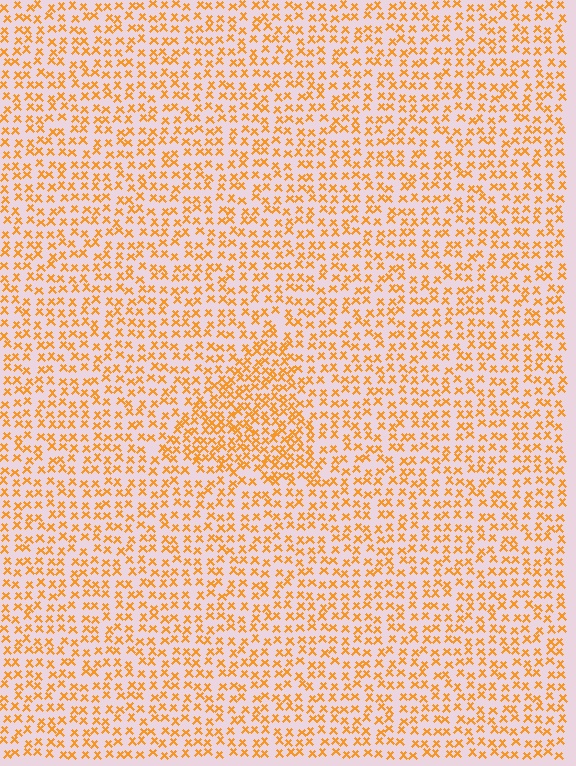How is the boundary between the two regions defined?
The boundary is defined by a change in element density (approximately 1.7x ratio). All elements are the same color, size, and shape.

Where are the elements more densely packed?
The elements are more densely packed inside the triangle boundary.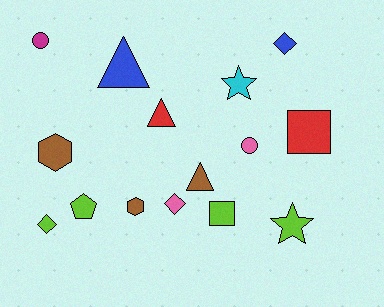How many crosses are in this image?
There are no crosses.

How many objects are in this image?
There are 15 objects.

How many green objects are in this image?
There are no green objects.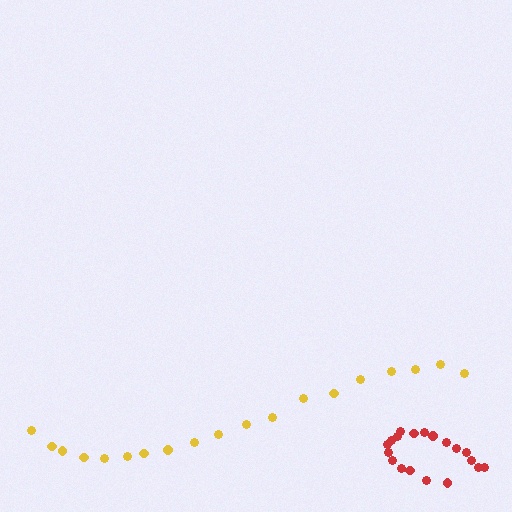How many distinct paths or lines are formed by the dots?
There are 2 distinct paths.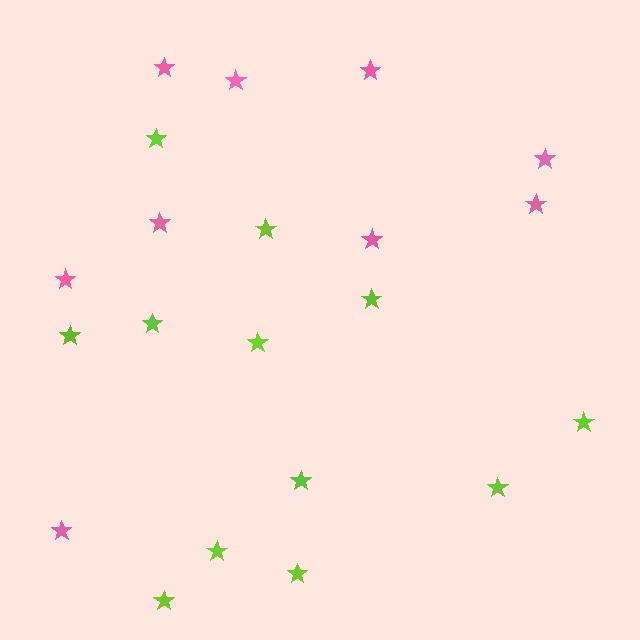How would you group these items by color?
There are 2 groups: one group of pink stars (9) and one group of lime stars (12).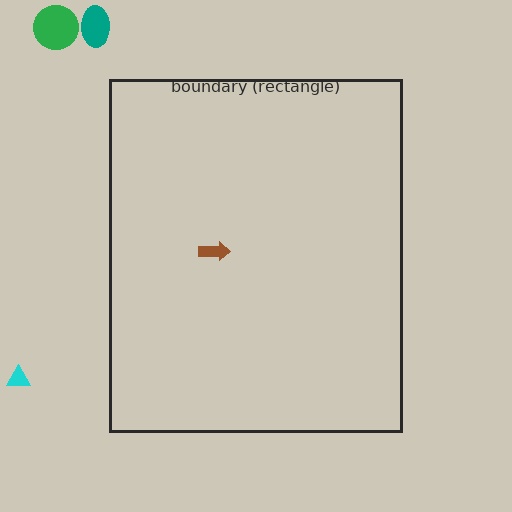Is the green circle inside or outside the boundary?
Outside.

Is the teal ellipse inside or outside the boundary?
Outside.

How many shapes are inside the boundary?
1 inside, 3 outside.